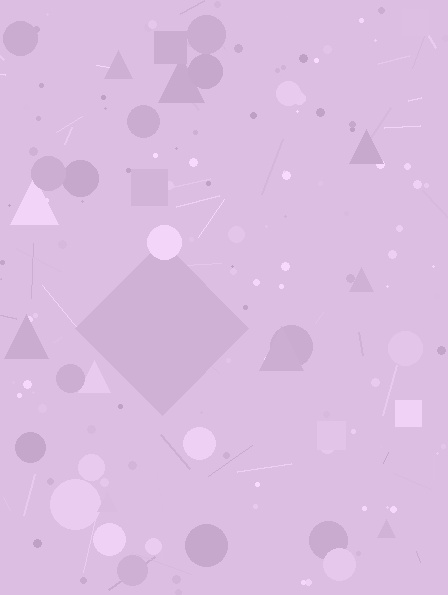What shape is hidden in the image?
A diamond is hidden in the image.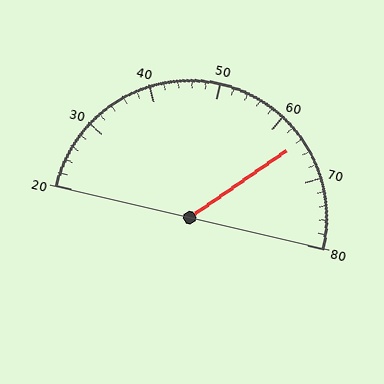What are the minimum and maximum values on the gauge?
The gauge ranges from 20 to 80.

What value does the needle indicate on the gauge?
The needle indicates approximately 64.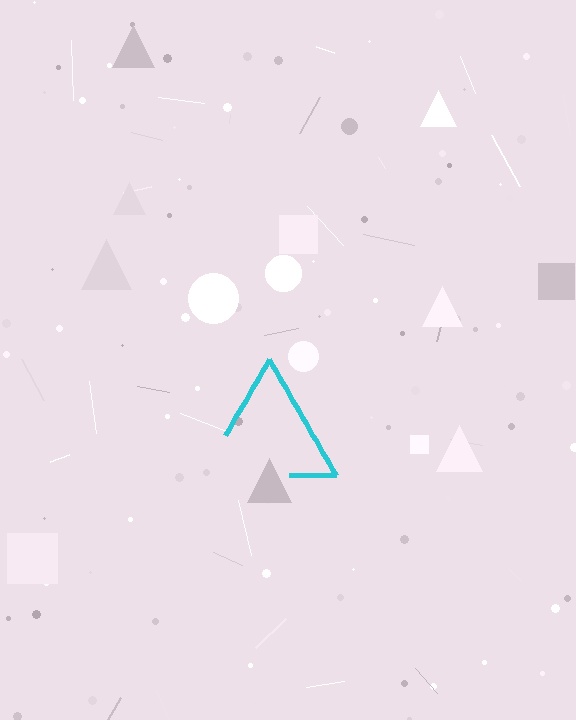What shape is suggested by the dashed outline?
The dashed outline suggests a triangle.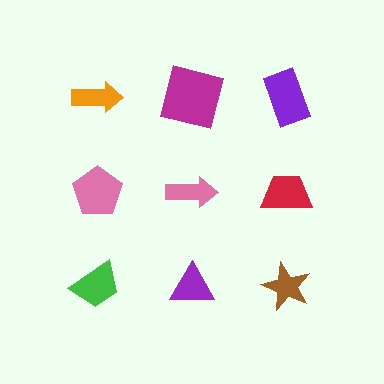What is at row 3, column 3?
A brown star.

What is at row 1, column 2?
A magenta square.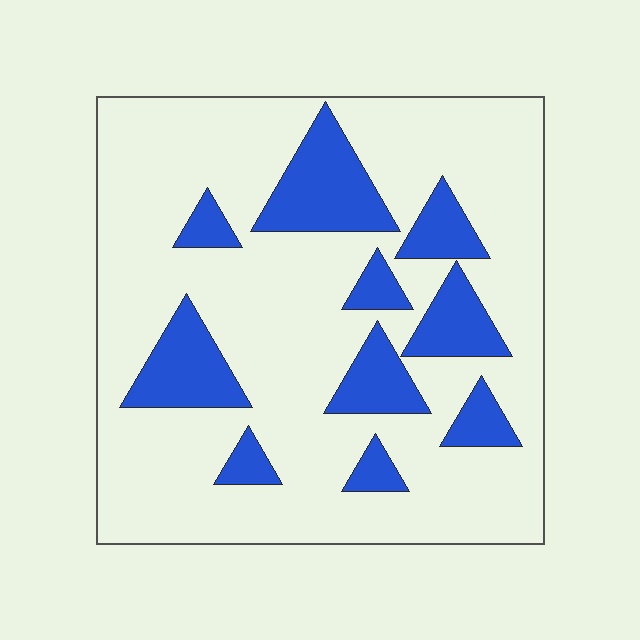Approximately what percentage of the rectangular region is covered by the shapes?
Approximately 20%.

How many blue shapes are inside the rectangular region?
10.